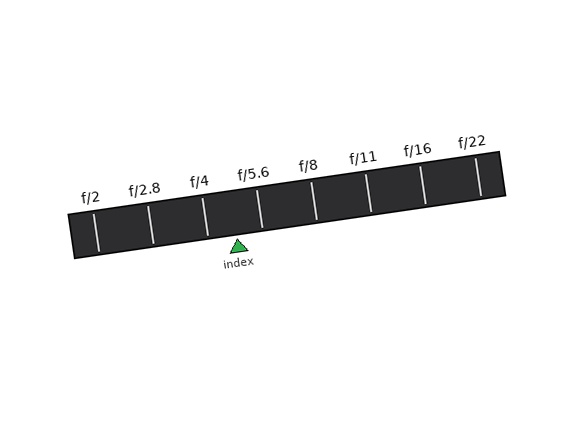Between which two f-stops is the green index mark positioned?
The index mark is between f/4 and f/5.6.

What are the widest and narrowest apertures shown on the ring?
The widest aperture shown is f/2 and the narrowest is f/22.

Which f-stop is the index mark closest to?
The index mark is closest to f/5.6.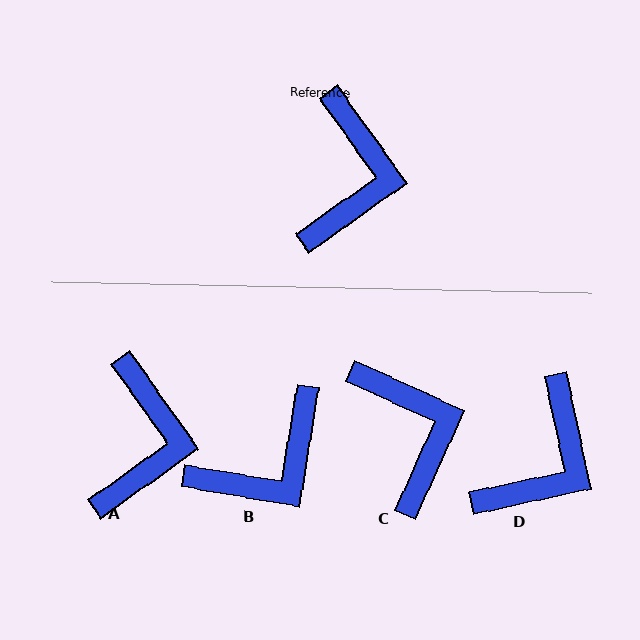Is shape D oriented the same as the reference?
No, it is off by about 23 degrees.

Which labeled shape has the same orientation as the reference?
A.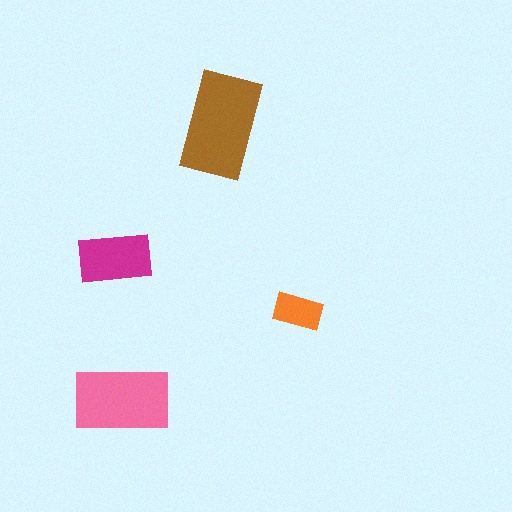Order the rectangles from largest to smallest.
the brown one, the pink one, the magenta one, the orange one.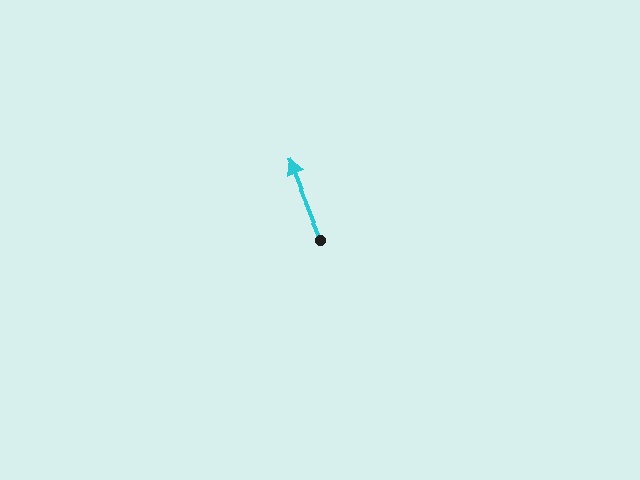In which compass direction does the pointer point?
North.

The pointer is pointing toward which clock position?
Roughly 11 o'clock.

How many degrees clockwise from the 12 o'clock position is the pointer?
Approximately 338 degrees.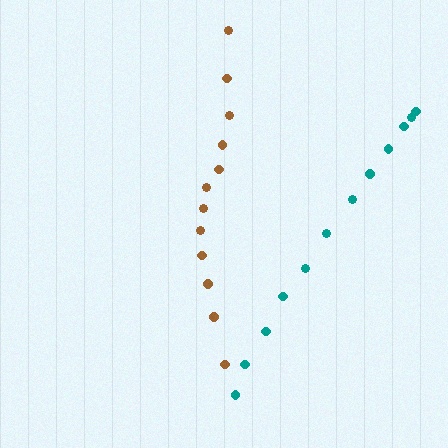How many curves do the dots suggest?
There are 2 distinct paths.